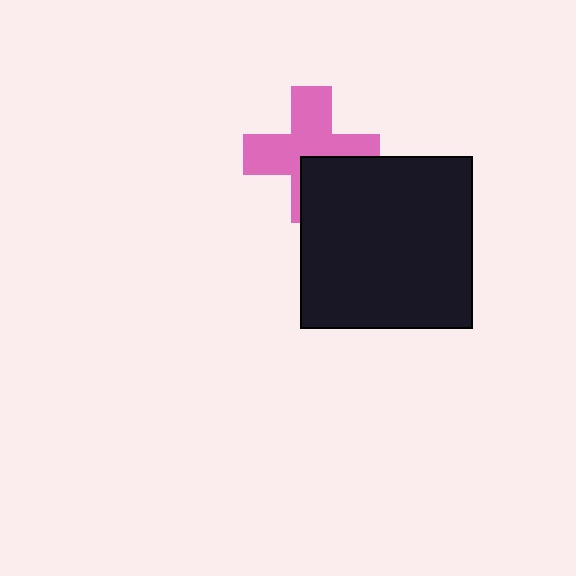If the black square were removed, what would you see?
You would see the complete pink cross.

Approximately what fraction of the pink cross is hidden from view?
Roughly 33% of the pink cross is hidden behind the black square.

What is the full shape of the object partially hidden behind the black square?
The partially hidden object is a pink cross.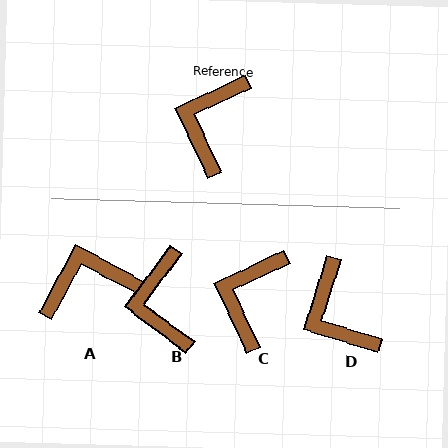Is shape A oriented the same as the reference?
No, it is off by about 53 degrees.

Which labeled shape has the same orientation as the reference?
C.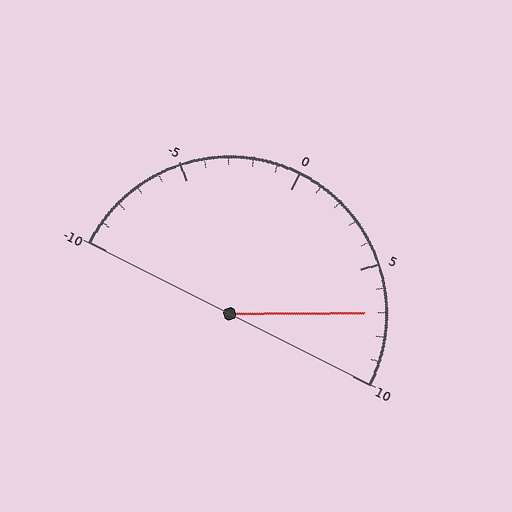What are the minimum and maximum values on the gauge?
The gauge ranges from -10 to 10.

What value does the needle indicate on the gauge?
The needle indicates approximately 7.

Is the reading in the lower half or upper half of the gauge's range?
The reading is in the upper half of the range (-10 to 10).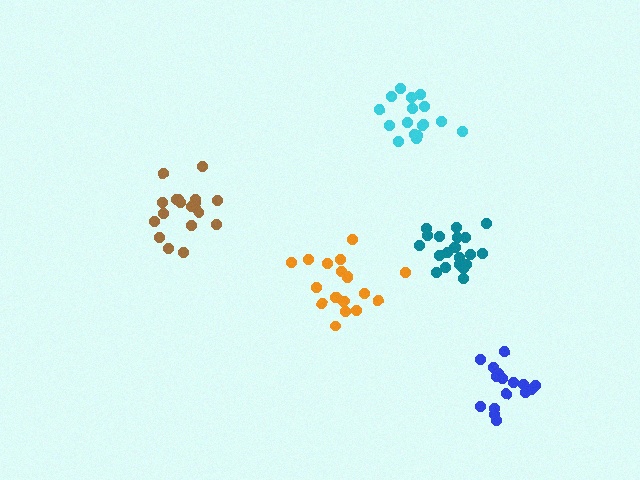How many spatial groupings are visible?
There are 5 spatial groupings.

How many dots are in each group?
Group 1: 21 dots, Group 2: 16 dots, Group 3: 19 dots, Group 4: 17 dots, Group 5: 19 dots (92 total).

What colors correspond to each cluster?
The clusters are colored: teal, blue, orange, cyan, brown.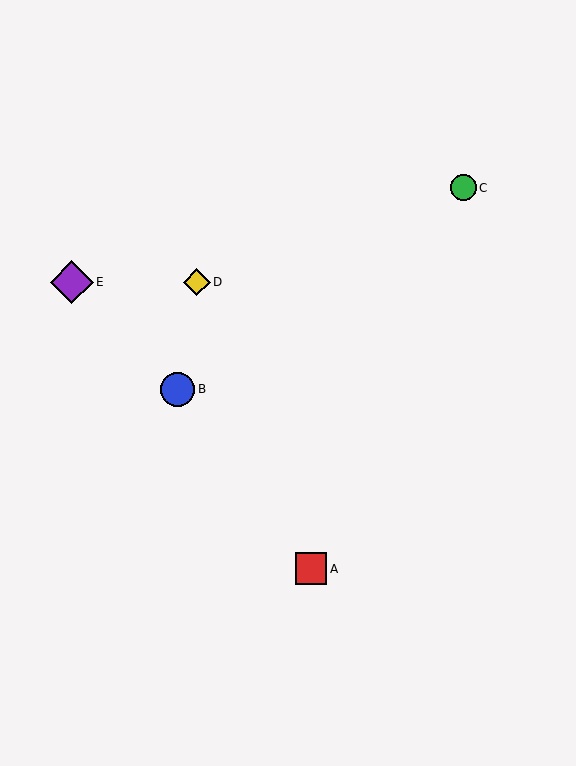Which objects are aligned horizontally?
Objects D, E are aligned horizontally.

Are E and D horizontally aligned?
Yes, both are at y≈282.